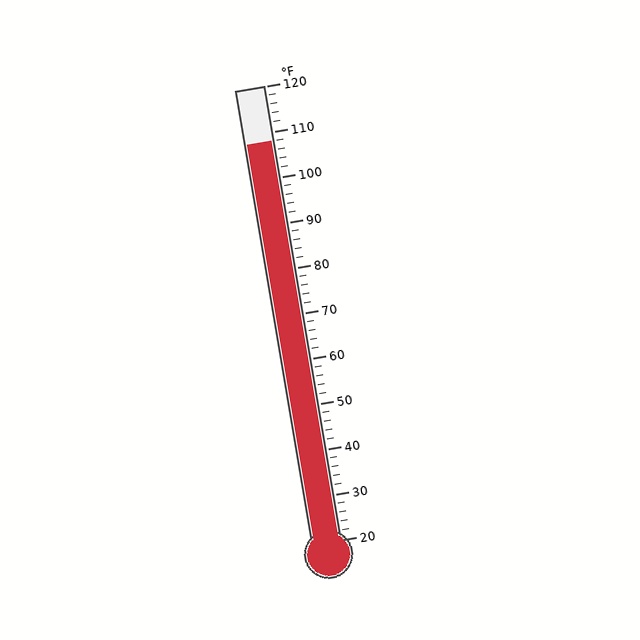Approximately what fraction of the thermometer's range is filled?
The thermometer is filled to approximately 90% of its range.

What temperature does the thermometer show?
The thermometer shows approximately 108°F.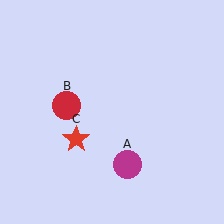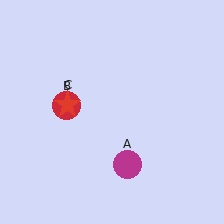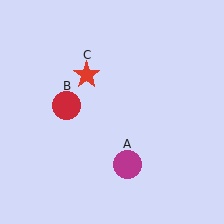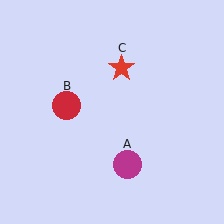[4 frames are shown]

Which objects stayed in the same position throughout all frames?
Magenta circle (object A) and red circle (object B) remained stationary.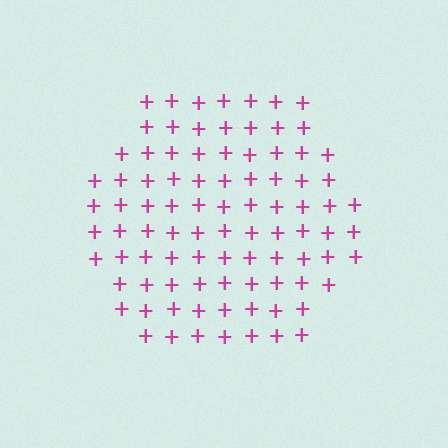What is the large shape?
The large shape is a hexagon.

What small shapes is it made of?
It is made of small plus signs.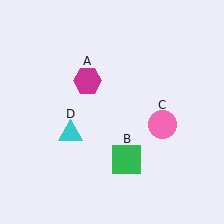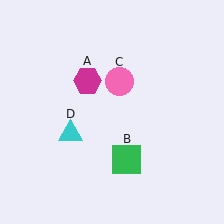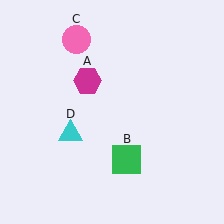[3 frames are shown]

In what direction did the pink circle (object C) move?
The pink circle (object C) moved up and to the left.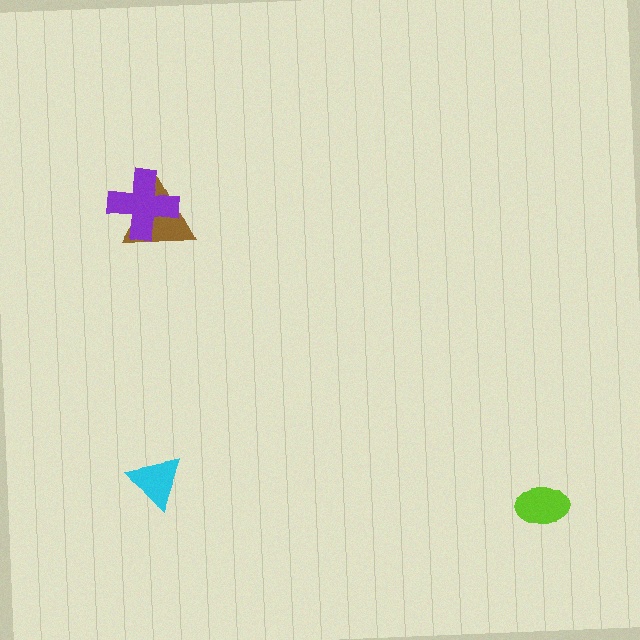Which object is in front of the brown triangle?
The purple cross is in front of the brown triangle.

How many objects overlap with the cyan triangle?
0 objects overlap with the cyan triangle.